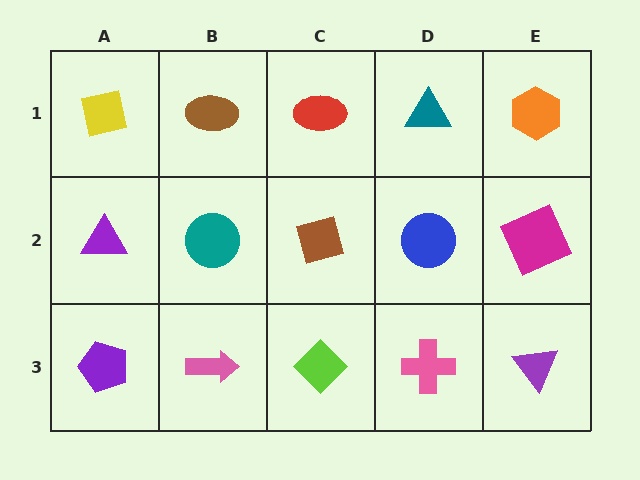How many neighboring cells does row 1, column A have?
2.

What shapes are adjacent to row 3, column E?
A magenta square (row 2, column E), a pink cross (row 3, column D).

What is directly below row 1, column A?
A purple triangle.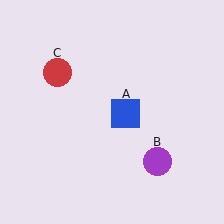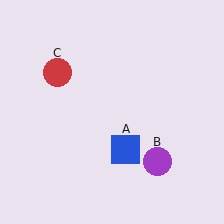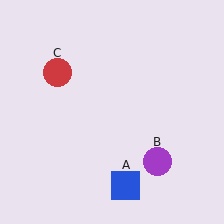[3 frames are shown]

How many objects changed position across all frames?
1 object changed position: blue square (object A).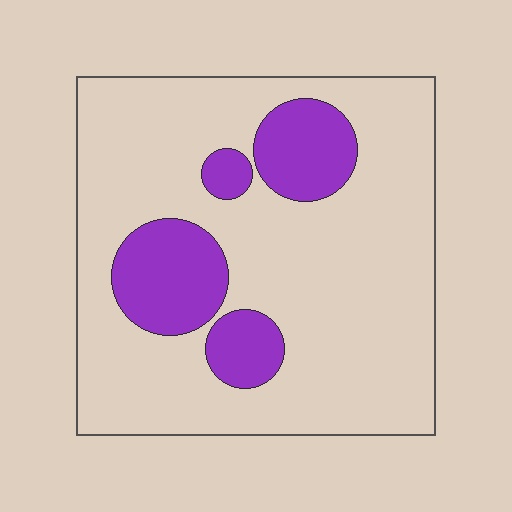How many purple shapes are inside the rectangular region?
4.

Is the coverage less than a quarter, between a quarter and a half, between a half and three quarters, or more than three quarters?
Less than a quarter.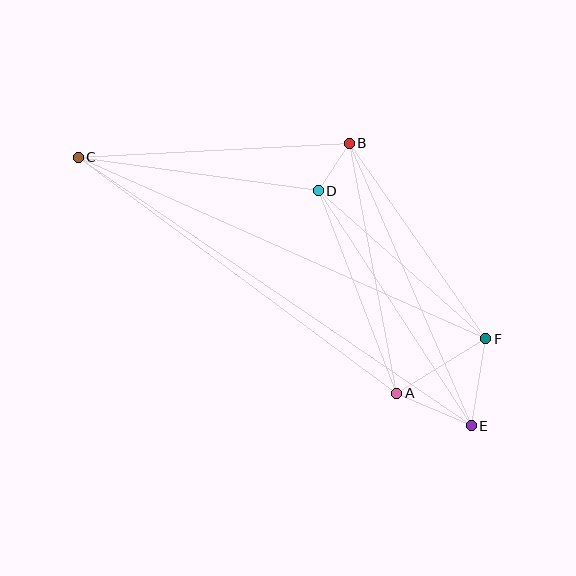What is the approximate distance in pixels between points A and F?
The distance between A and F is approximately 105 pixels.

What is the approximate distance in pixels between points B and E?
The distance between B and E is approximately 308 pixels.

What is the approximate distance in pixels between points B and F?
The distance between B and F is approximately 239 pixels.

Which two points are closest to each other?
Points B and D are closest to each other.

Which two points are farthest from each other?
Points C and E are farthest from each other.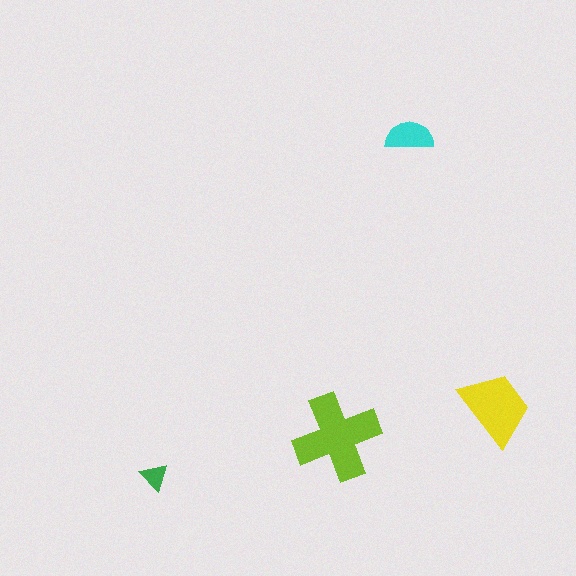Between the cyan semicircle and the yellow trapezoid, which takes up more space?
The yellow trapezoid.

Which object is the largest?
The lime cross.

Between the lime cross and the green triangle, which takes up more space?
The lime cross.